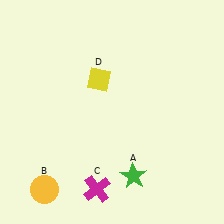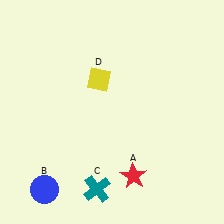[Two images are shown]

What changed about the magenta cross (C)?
In Image 1, C is magenta. In Image 2, it changed to teal.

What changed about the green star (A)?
In Image 1, A is green. In Image 2, it changed to red.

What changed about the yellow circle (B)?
In Image 1, B is yellow. In Image 2, it changed to blue.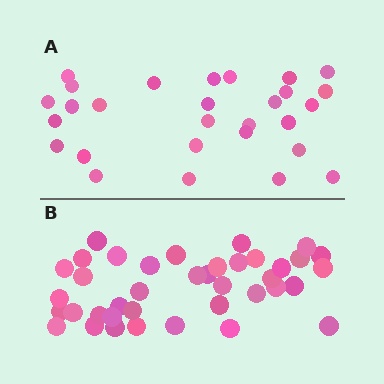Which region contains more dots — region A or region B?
Region B (the bottom region) has more dots.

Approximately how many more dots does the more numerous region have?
Region B has roughly 12 or so more dots than region A.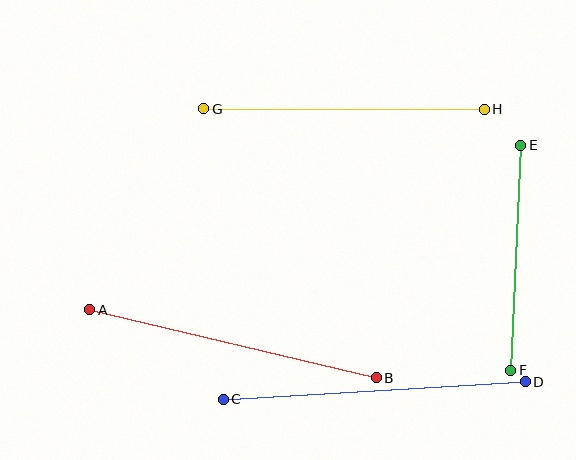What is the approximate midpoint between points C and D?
The midpoint is at approximately (374, 390) pixels.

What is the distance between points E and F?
The distance is approximately 225 pixels.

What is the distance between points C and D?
The distance is approximately 302 pixels.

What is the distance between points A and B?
The distance is approximately 294 pixels.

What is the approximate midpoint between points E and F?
The midpoint is at approximately (516, 258) pixels.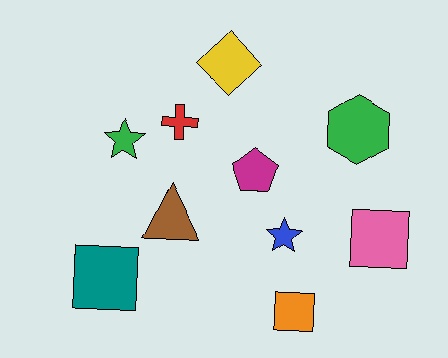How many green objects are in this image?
There are 2 green objects.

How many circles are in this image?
There are no circles.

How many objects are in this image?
There are 10 objects.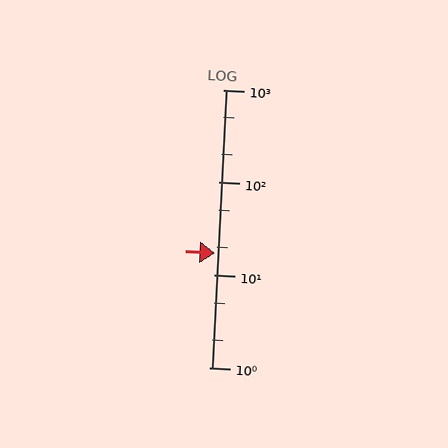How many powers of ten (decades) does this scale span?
The scale spans 3 decades, from 1 to 1000.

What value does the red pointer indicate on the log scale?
The pointer indicates approximately 17.